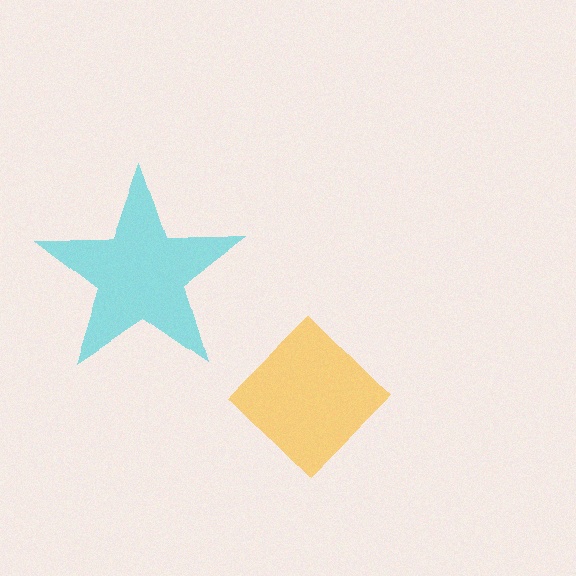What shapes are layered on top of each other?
The layered shapes are: a yellow diamond, a cyan star.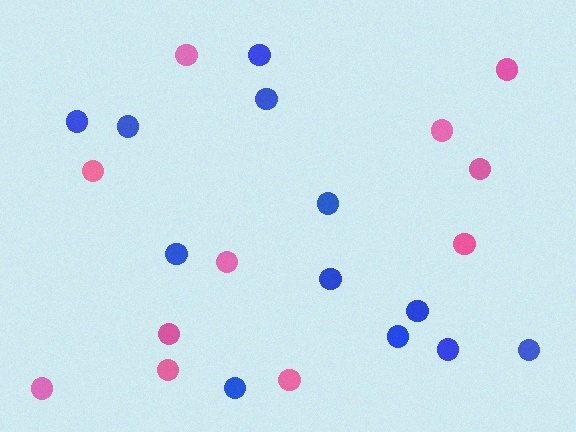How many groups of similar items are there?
There are 2 groups: one group of pink circles (11) and one group of blue circles (12).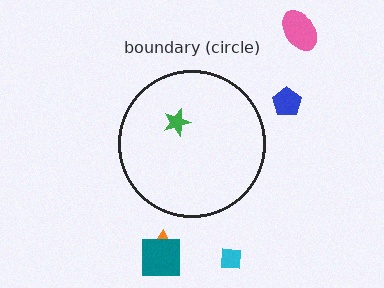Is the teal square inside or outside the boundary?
Outside.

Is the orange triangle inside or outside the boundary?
Outside.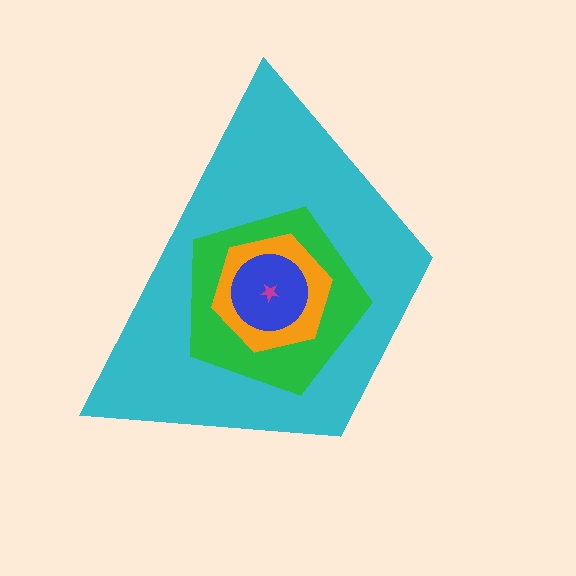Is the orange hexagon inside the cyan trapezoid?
Yes.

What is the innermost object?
The magenta star.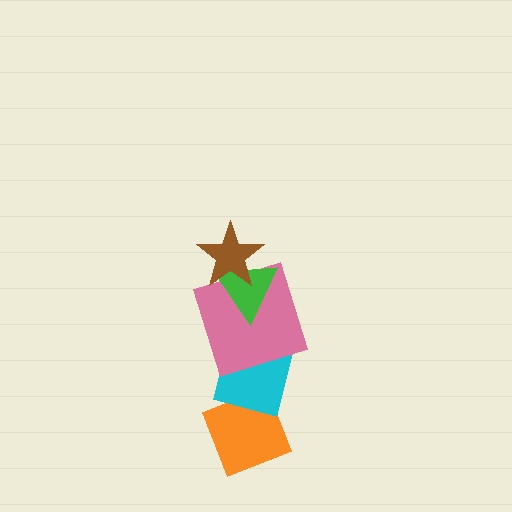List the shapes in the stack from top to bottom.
From top to bottom: the brown star, the green triangle, the pink square, the cyan square, the orange diamond.